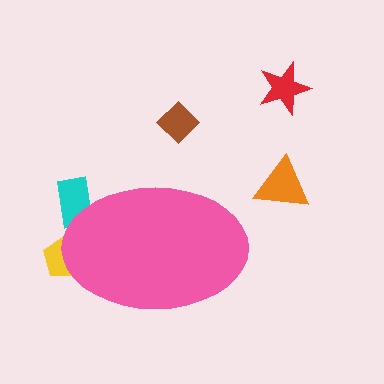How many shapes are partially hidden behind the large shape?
2 shapes are partially hidden.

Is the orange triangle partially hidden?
No, the orange triangle is fully visible.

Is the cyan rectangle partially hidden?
Yes, the cyan rectangle is partially hidden behind the pink ellipse.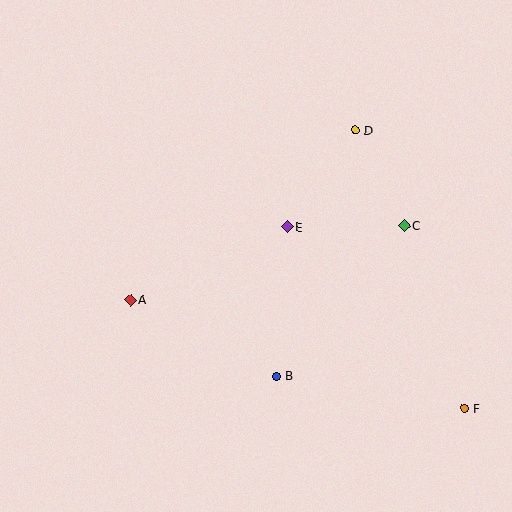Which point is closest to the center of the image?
Point E at (287, 227) is closest to the center.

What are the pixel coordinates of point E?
Point E is at (287, 227).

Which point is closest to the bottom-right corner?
Point F is closest to the bottom-right corner.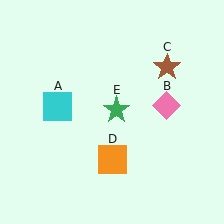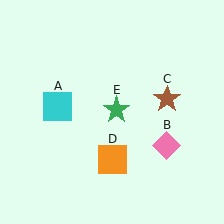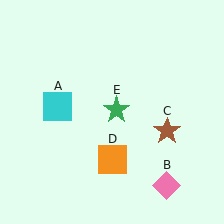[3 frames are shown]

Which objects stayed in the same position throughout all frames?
Cyan square (object A) and orange square (object D) and green star (object E) remained stationary.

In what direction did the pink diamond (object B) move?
The pink diamond (object B) moved down.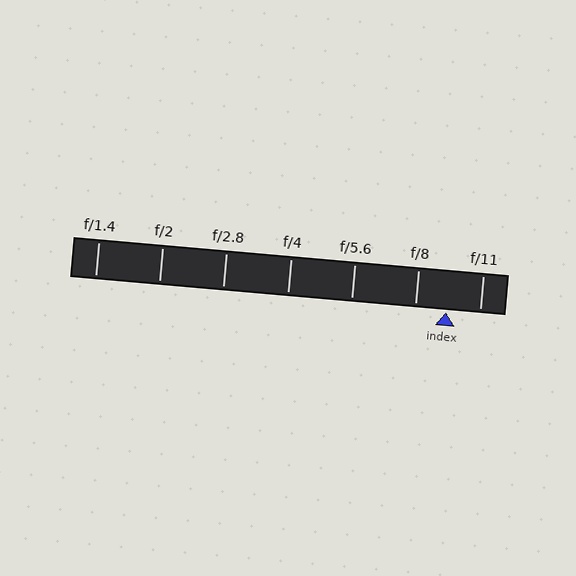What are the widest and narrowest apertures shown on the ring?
The widest aperture shown is f/1.4 and the narrowest is f/11.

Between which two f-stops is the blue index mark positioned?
The index mark is between f/8 and f/11.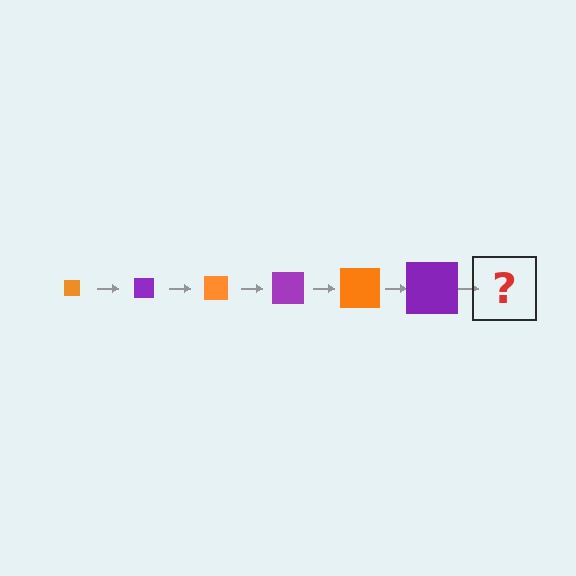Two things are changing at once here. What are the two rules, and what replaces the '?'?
The two rules are that the square grows larger each step and the color cycles through orange and purple. The '?' should be an orange square, larger than the previous one.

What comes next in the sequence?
The next element should be an orange square, larger than the previous one.